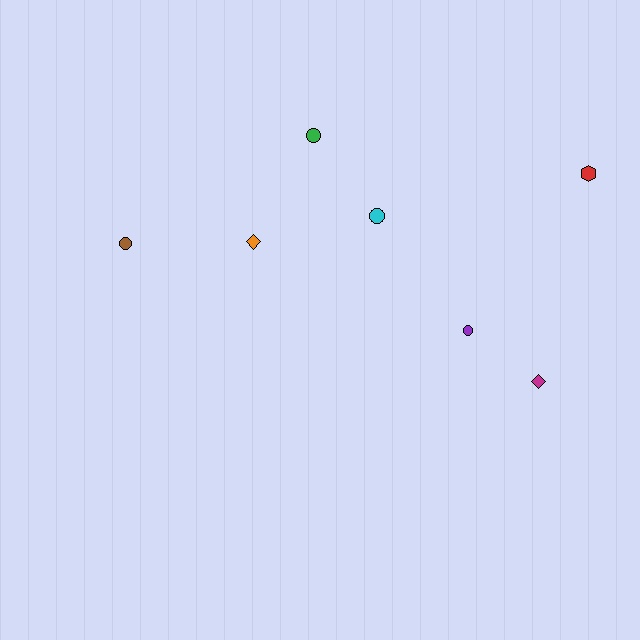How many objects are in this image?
There are 7 objects.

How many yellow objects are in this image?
There are no yellow objects.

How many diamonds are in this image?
There are 2 diamonds.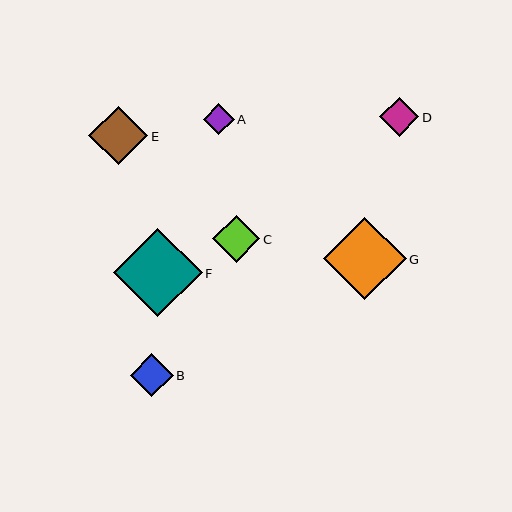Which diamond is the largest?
Diamond F is the largest with a size of approximately 88 pixels.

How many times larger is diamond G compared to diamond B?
Diamond G is approximately 1.9 times the size of diamond B.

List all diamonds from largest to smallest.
From largest to smallest: F, G, E, C, B, D, A.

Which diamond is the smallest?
Diamond A is the smallest with a size of approximately 31 pixels.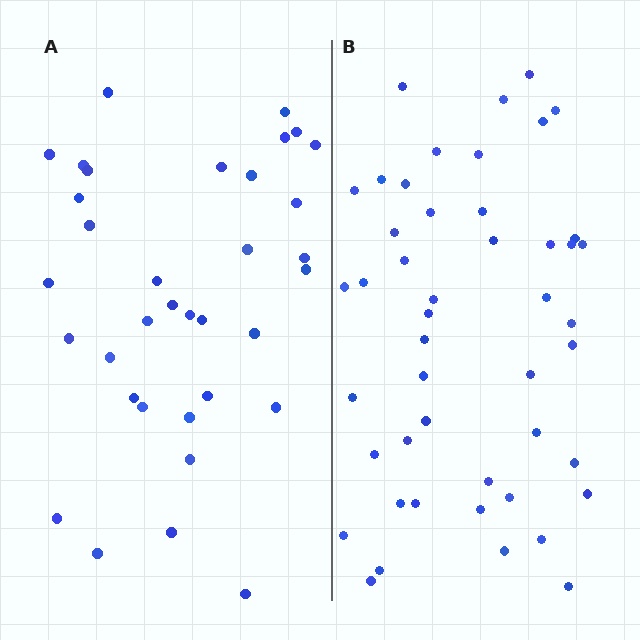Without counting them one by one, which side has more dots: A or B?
Region B (the right region) has more dots.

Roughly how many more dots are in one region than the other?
Region B has roughly 12 or so more dots than region A.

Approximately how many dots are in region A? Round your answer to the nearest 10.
About 40 dots. (The exact count is 35, which rounds to 40.)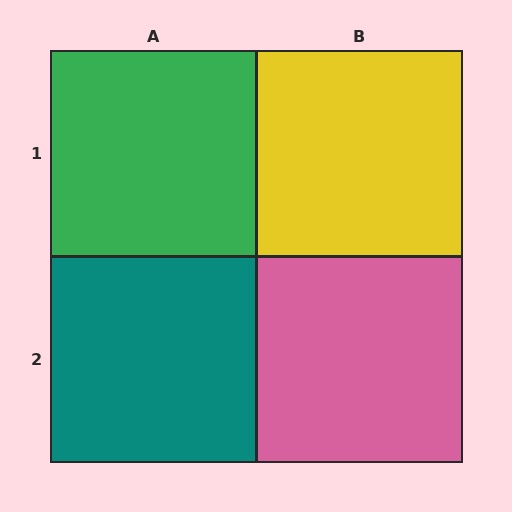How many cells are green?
1 cell is green.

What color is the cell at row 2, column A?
Teal.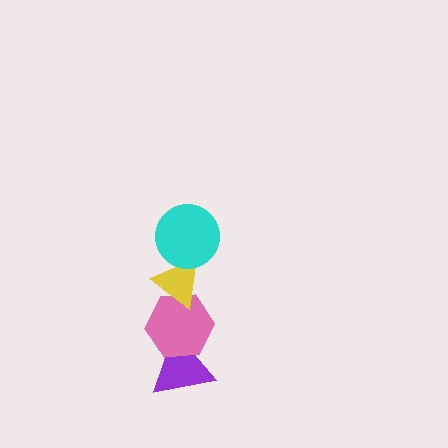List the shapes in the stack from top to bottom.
From top to bottom: the cyan circle, the yellow triangle, the pink hexagon, the purple triangle.